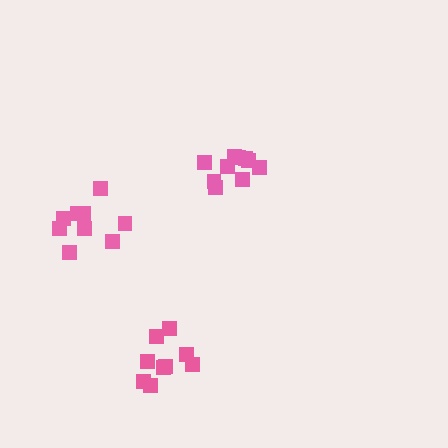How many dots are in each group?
Group 1: 10 dots, Group 2: 9 dots, Group 3: 9 dots (28 total).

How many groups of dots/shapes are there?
There are 3 groups.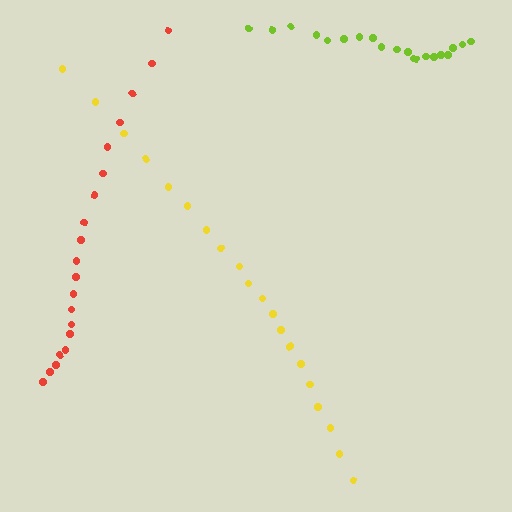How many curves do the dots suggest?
There are 3 distinct paths.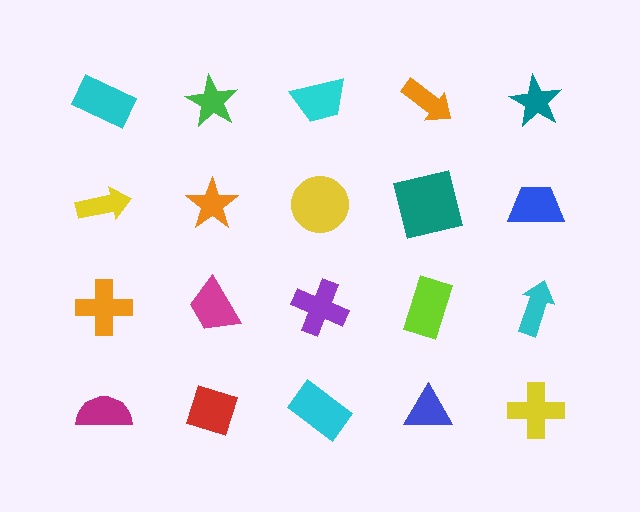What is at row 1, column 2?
A green star.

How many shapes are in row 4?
5 shapes.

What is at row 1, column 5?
A teal star.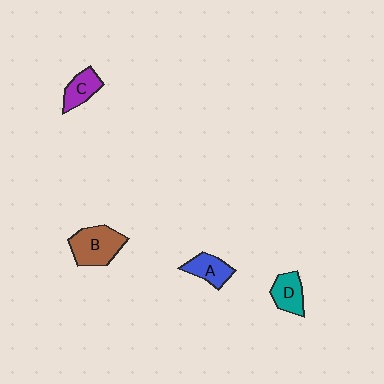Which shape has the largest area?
Shape B (brown).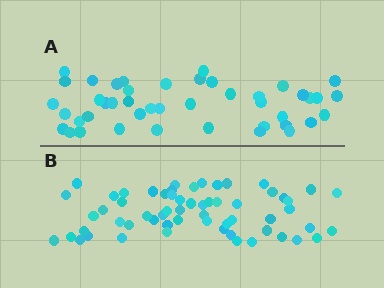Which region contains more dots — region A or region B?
Region B (the bottom region) has more dots.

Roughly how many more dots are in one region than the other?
Region B has approximately 15 more dots than region A.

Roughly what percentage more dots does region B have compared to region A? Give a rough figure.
About 35% more.